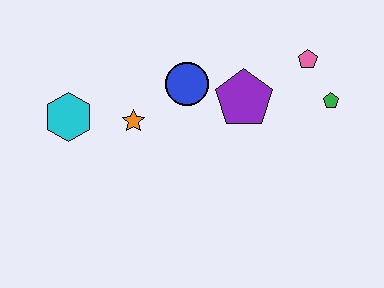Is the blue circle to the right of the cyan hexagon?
Yes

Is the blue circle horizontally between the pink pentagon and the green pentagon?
No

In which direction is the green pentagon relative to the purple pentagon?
The green pentagon is to the right of the purple pentagon.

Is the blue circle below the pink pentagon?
Yes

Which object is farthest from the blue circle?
The green pentagon is farthest from the blue circle.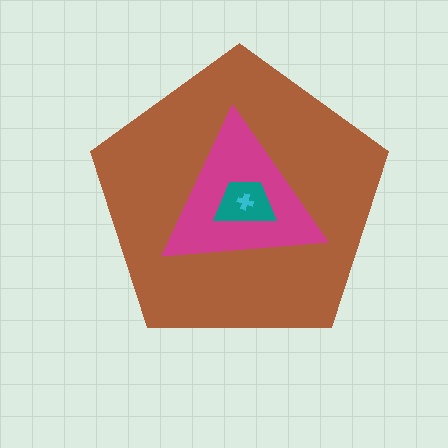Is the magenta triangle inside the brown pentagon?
Yes.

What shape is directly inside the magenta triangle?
The teal trapezoid.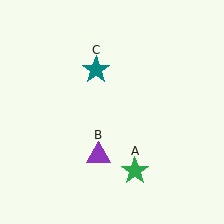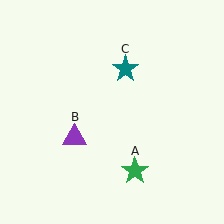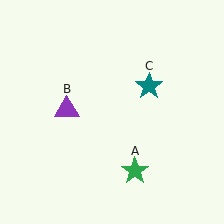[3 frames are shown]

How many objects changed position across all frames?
2 objects changed position: purple triangle (object B), teal star (object C).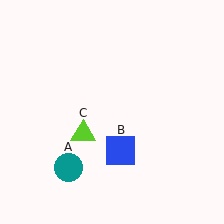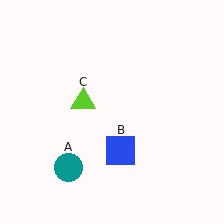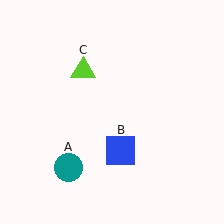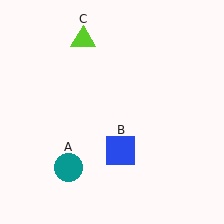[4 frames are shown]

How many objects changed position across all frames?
1 object changed position: lime triangle (object C).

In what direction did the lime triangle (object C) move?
The lime triangle (object C) moved up.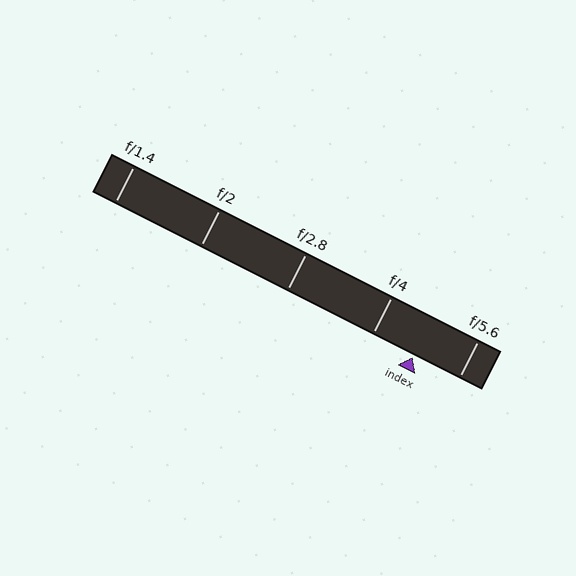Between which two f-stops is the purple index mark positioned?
The index mark is between f/4 and f/5.6.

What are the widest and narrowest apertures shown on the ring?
The widest aperture shown is f/1.4 and the narrowest is f/5.6.